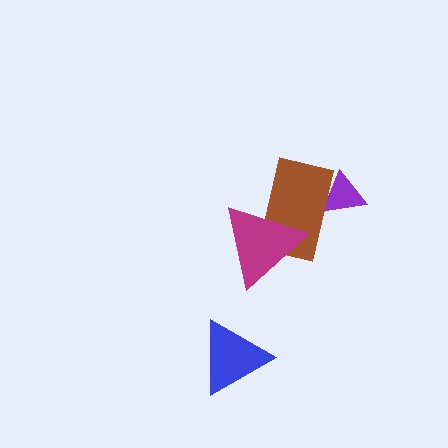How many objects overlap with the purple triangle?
1 object overlaps with the purple triangle.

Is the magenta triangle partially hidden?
No, no other shape covers it.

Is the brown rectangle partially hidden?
Yes, it is partially covered by another shape.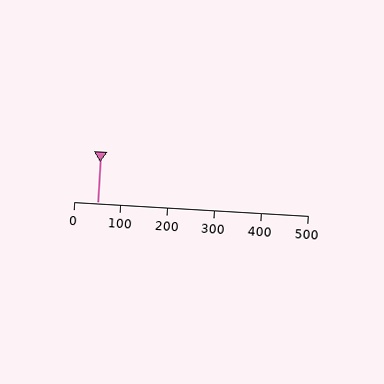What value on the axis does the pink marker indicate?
The marker indicates approximately 50.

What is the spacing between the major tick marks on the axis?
The major ticks are spaced 100 apart.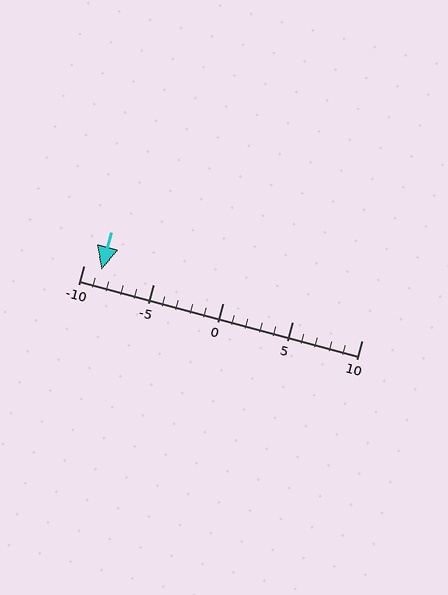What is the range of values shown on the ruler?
The ruler shows values from -10 to 10.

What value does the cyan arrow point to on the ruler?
The cyan arrow points to approximately -9.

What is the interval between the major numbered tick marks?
The major tick marks are spaced 5 units apart.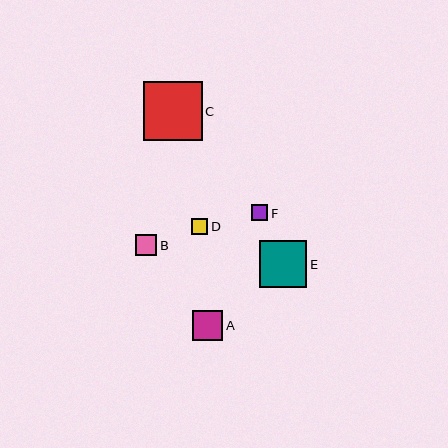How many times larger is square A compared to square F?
Square A is approximately 1.8 times the size of square F.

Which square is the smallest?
Square D is the smallest with a size of approximately 16 pixels.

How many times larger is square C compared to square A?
Square C is approximately 2.0 times the size of square A.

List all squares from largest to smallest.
From largest to smallest: C, E, A, B, F, D.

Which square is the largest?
Square C is the largest with a size of approximately 59 pixels.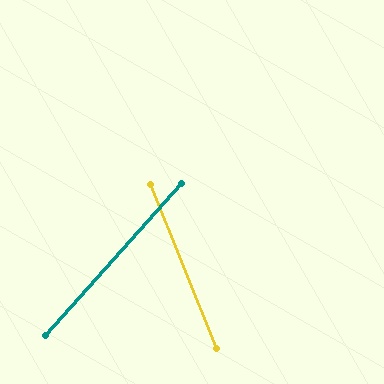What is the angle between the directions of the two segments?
Approximately 64 degrees.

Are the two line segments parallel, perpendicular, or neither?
Neither parallel nor perpendicular — they differ by about 64°.